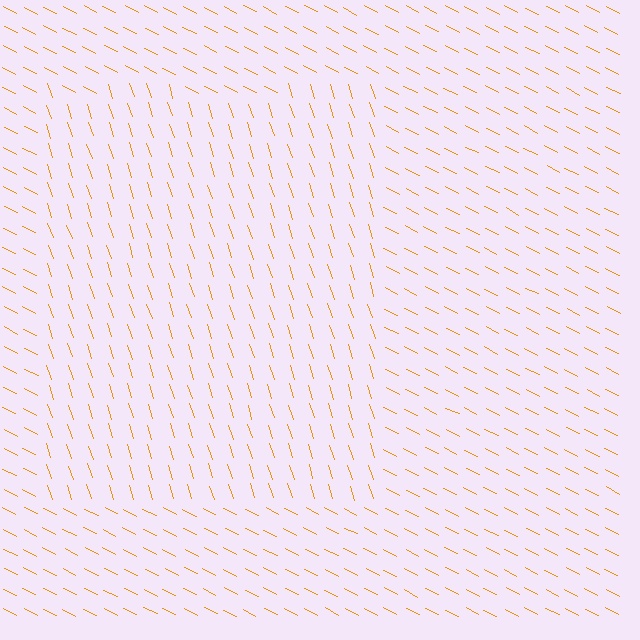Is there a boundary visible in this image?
Yes, there is a texture boundary formed by a change in line orientation.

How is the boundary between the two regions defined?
The boundary is defined purely by a change in line orientation (approximately 45 degrees difference). All lines are the same color and thickness.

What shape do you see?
I see a rectangle.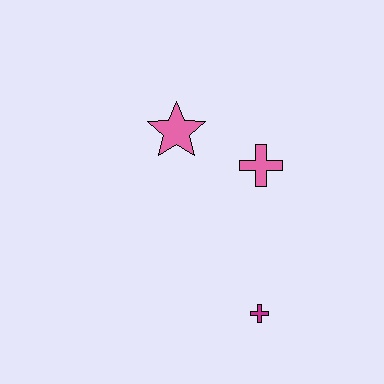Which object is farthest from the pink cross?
The magenta cross is farthest from the pink cross.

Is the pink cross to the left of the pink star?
No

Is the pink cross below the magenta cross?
No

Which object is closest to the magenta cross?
The pink cross is closest to the magenta cross.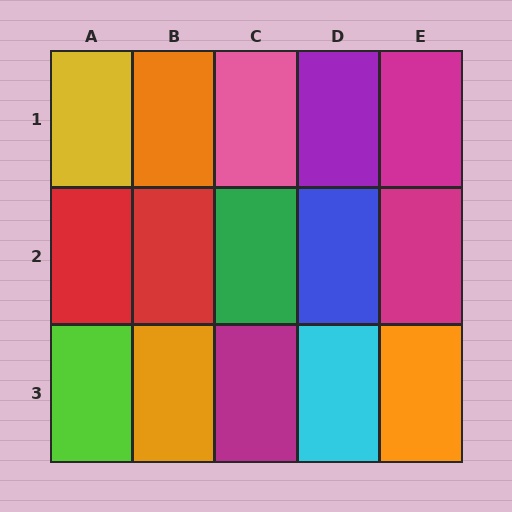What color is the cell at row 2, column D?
Blue.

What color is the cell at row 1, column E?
Magenta.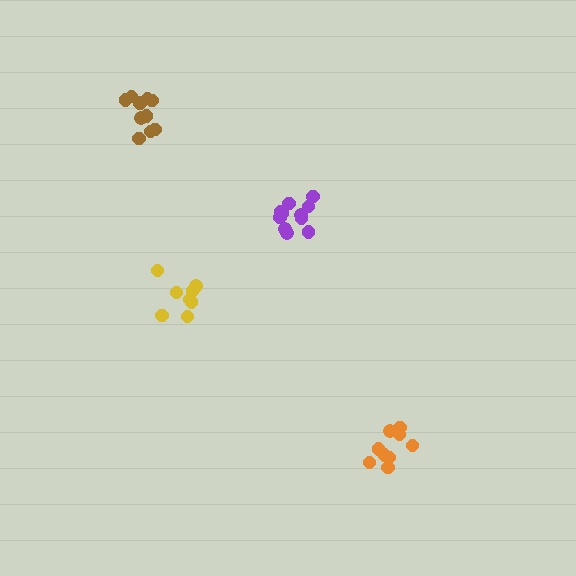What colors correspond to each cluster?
The clusters are colored: purple, orange, yellow, brown.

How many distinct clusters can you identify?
There are 4 distinct clusters.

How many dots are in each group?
Group 1: 11 dots, Group 2: 10 dots, Group 3: 8 dots, Group 4: 11 dots (40 total).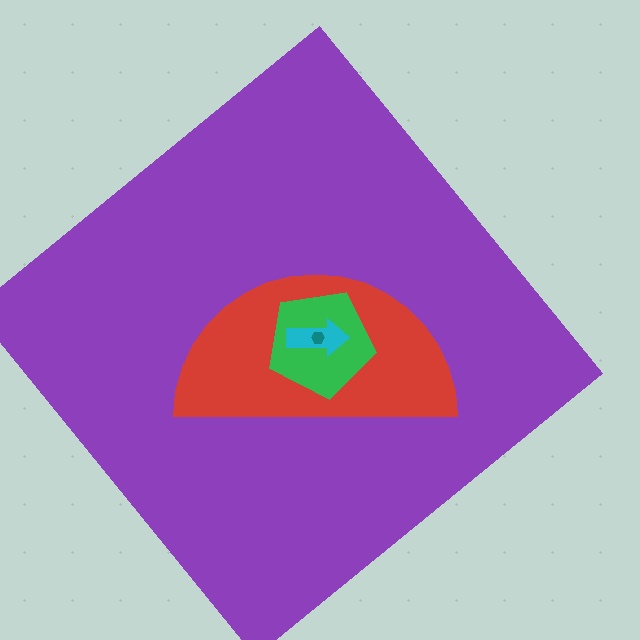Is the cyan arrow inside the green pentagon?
Yes.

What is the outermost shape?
The purple diamond.